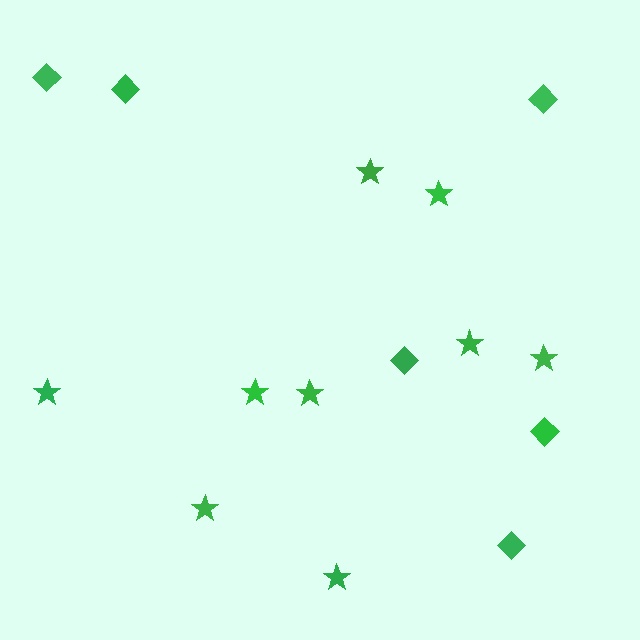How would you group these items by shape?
There are 2 groups: one group of diamonds (6) and one group of stars (9).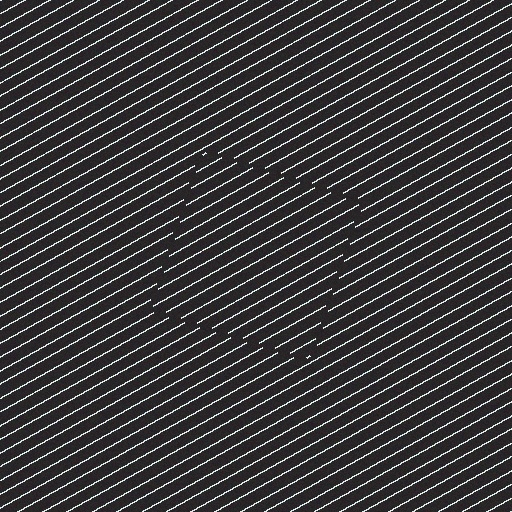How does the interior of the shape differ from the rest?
The interior of the shape contains the same grating, shifted by half a period — the contour is defined by the phase discontinuity where line-ends from the inner and outer gratings abut.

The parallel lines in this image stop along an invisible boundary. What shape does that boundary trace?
An illusory square. The interior of the shape contains the same grating, shifted by half a period — the contour is defined by the phase discontinuity where line-ends from the inner and outer gratings abut.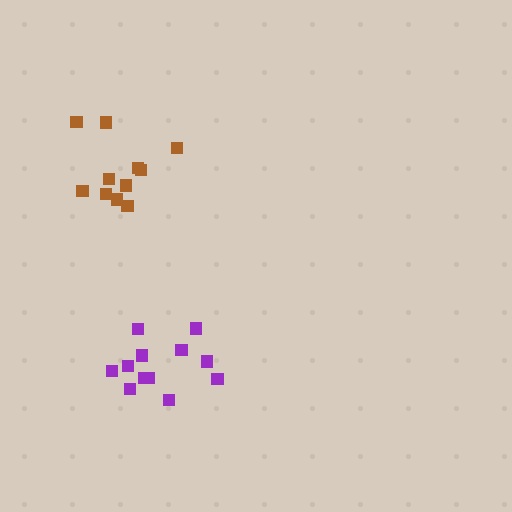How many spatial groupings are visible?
There are 2 spatial groupings.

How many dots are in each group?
Group 1: 11 dots, Group 2: 12 dots (23 total).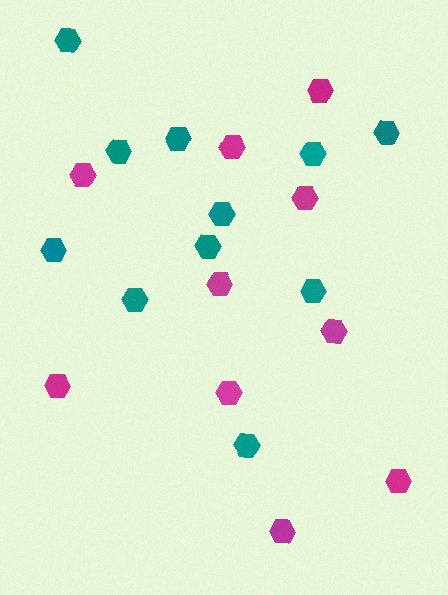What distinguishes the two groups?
There are 2 groups: one group of teal hexagons (11) and one group of magenta hexagons (10).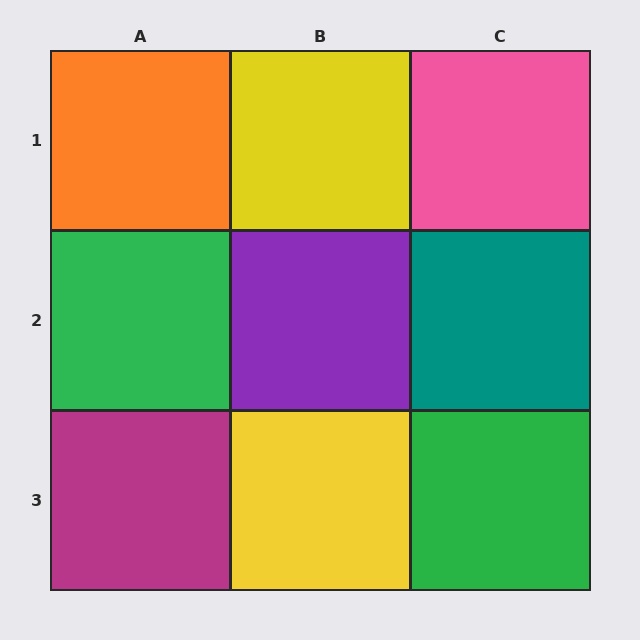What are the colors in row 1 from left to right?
Orange, yellow, pink.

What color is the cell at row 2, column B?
Purple.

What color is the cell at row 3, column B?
Yellow.